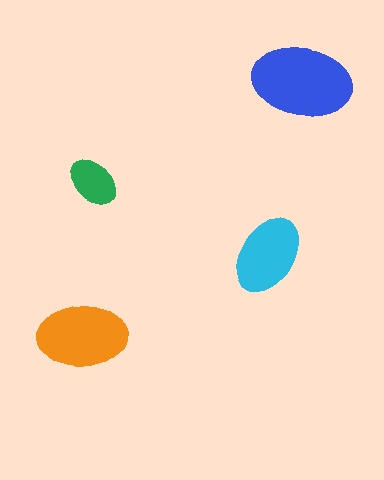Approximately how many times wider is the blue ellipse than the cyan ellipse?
About 1.5 times wider.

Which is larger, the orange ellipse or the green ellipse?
The orange one.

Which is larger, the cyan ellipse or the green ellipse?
The cyan one.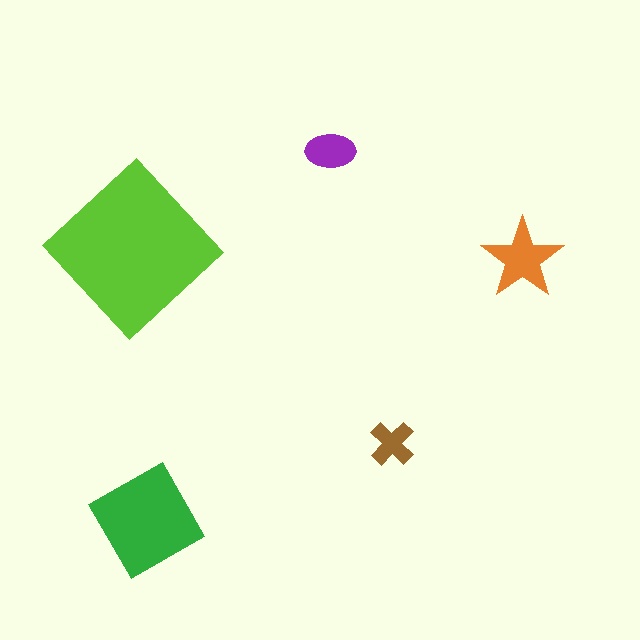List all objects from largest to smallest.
The lime diamond, the green diamond, the orange star, the purple ellipse, the brown cross.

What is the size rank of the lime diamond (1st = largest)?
1st.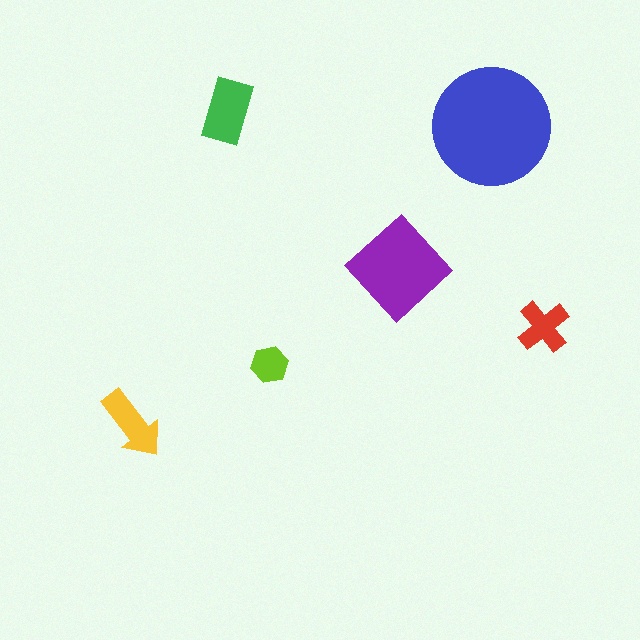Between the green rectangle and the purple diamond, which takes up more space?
The purple diamond.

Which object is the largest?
The blue circle.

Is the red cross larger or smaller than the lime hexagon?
Larger.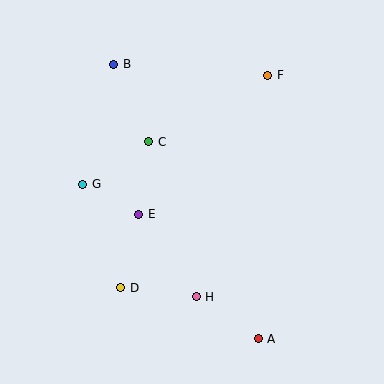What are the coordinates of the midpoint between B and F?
The midpoint between B and F is at (191, 70).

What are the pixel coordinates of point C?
Point C is at (149, 142).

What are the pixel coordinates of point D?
Point D is at (121, 288).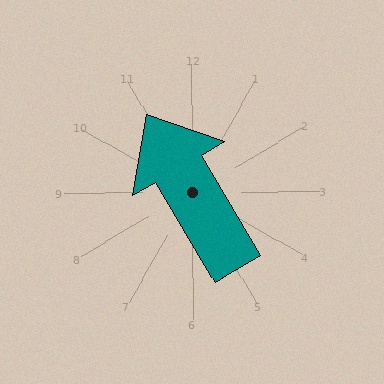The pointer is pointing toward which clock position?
Roughly 11 o'clock.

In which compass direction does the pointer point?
Northwest.